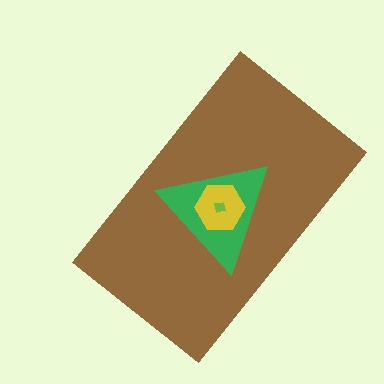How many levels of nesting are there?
4.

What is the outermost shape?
The brown rectangle.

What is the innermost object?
The lime square.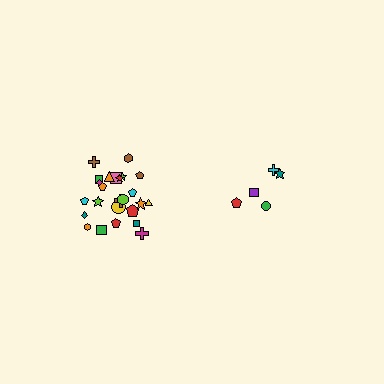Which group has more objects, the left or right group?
The left group.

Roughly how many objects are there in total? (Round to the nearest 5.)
Roughly 30 objects in total.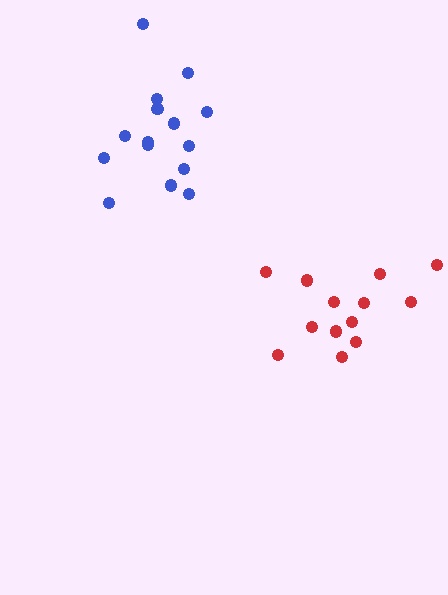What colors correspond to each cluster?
The clusters are colored: blue, red.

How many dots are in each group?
Group 1: 15 dots, Group 2: 13 dots (28 total).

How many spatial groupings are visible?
There are 2 spatial groupings.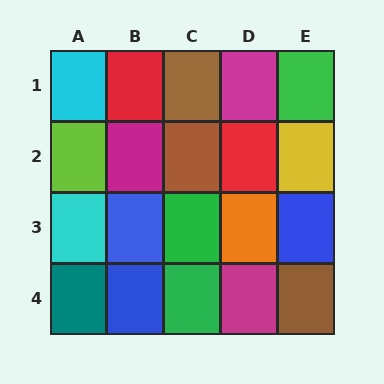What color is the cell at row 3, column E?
Blue.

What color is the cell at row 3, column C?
Green.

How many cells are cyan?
2 cells are cyan.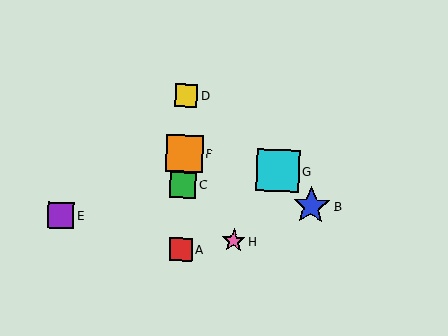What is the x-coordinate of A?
Object A is at x≈181.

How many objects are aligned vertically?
4 objects (A, C, D, F) are aligned vertically.